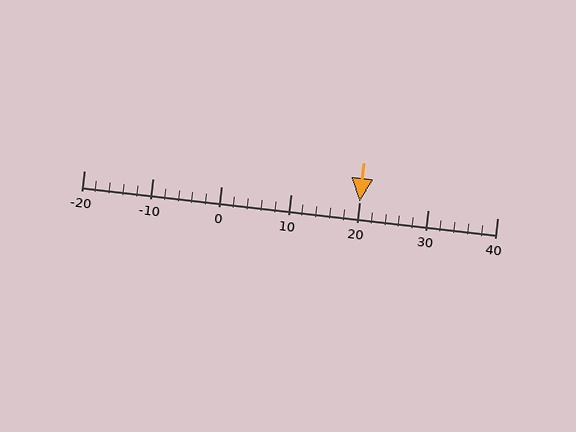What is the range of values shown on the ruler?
The ruler shows values from -20 to 40.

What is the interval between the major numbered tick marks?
The major tick marks are spaced 10 units apart.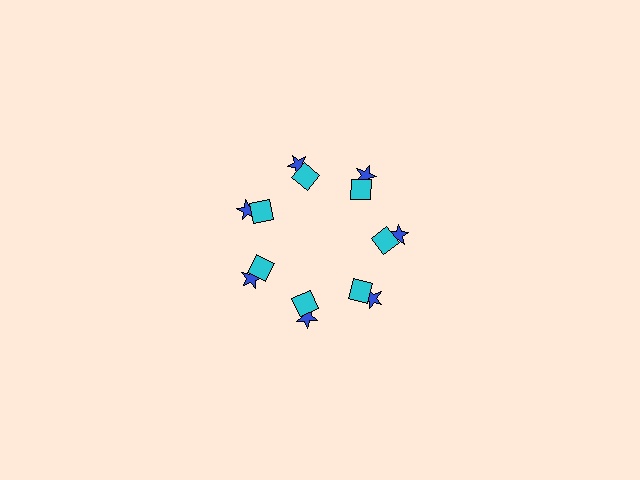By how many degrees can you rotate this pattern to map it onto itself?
The pattern maps onto itself every 51 degrees of rotation.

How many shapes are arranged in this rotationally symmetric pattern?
There are 14 shapes, arranged in 7 groups of 2.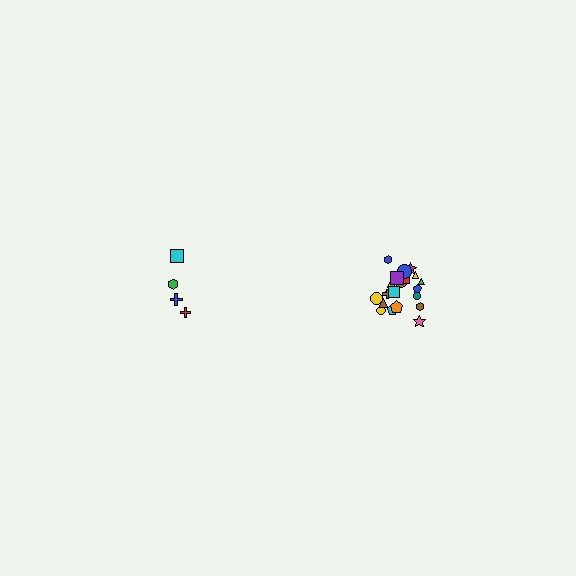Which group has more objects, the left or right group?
The right group.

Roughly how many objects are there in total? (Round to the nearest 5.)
Roughly 25 objects in total.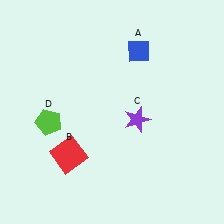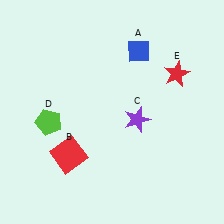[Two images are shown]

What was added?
A red star (E) was added in Image 2.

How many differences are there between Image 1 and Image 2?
There is 1 difference between the two images.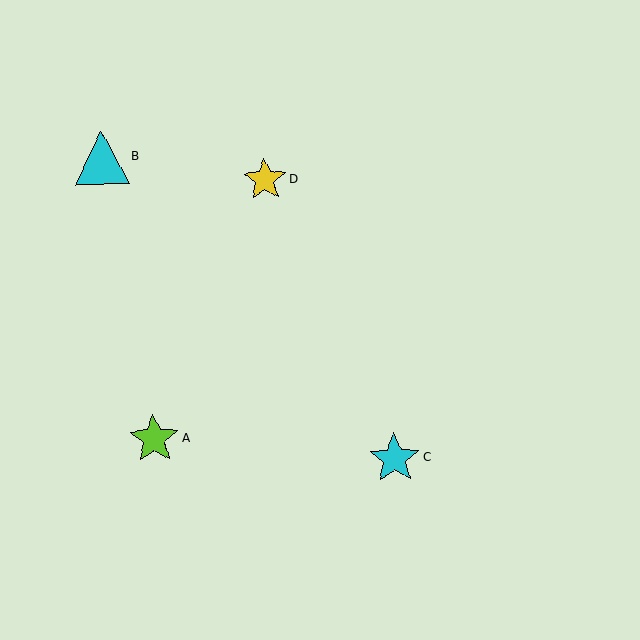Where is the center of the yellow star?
The center of the yellow star is at (265, 180).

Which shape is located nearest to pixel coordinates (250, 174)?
The yellow star (labeled D) at (265, 180) is nearest to that location.